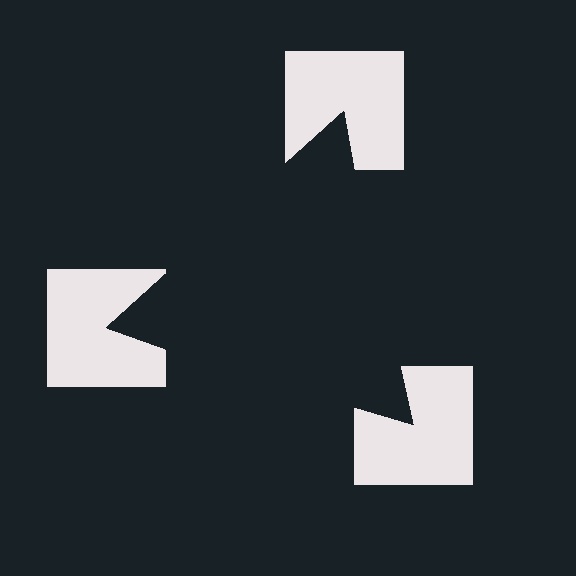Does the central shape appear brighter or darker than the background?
It typically appears slightly darker than the background, even though no actual brightness change is drawn.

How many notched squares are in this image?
There are 3 — one at each vertex of the illusory triangle.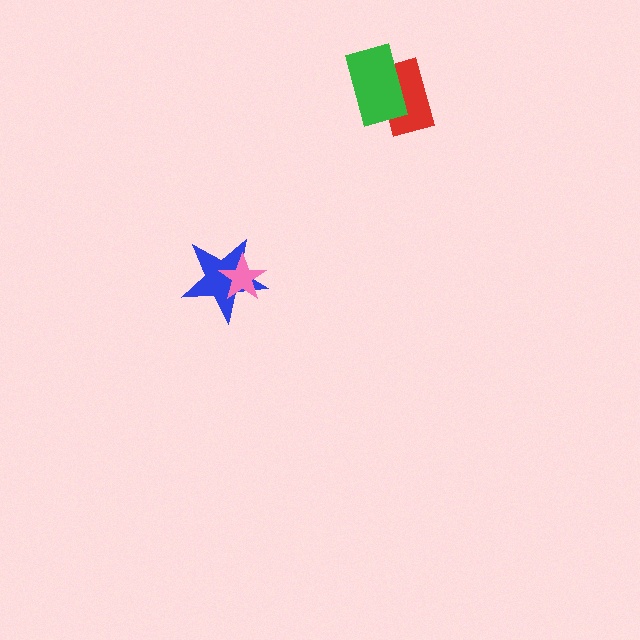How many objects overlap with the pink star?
1 object overlaps with the pink star.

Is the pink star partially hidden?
No, no other shape covers it.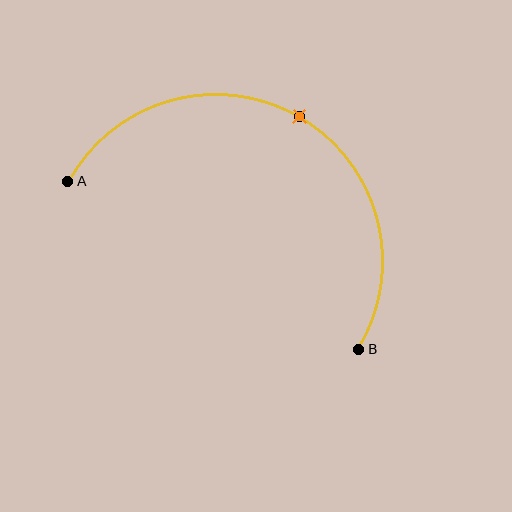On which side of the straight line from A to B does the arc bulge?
The arc bulges above the straight line connecting A and B.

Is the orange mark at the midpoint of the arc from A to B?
Yes. The orange mark lies on the arc at equal arc-length from both A and B — it is the arc midpoint.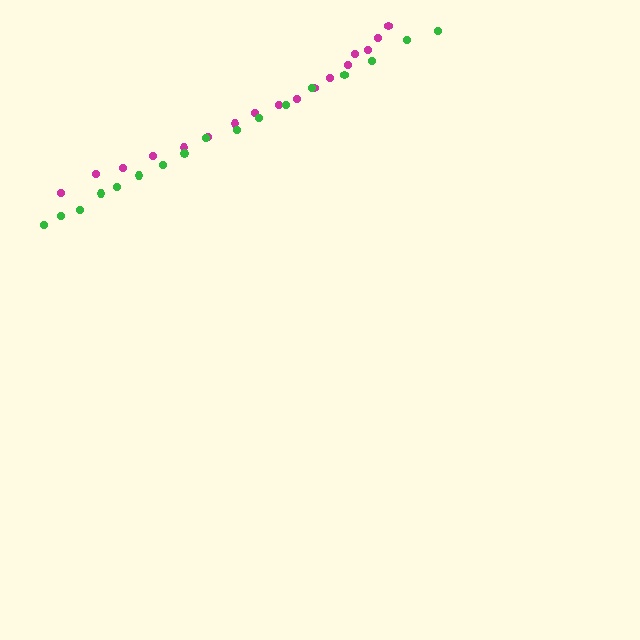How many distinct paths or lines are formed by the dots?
There are 2 distinct paths.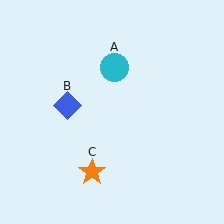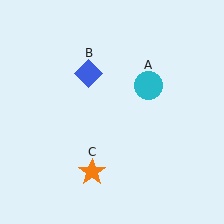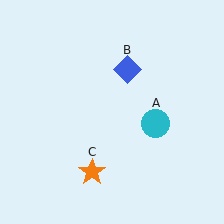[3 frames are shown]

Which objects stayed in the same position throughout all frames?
Orange star (object C) remained stationary.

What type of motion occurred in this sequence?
The cyan circle (object A), blue diamond (object B) rotated clockwise around the center of the scene.